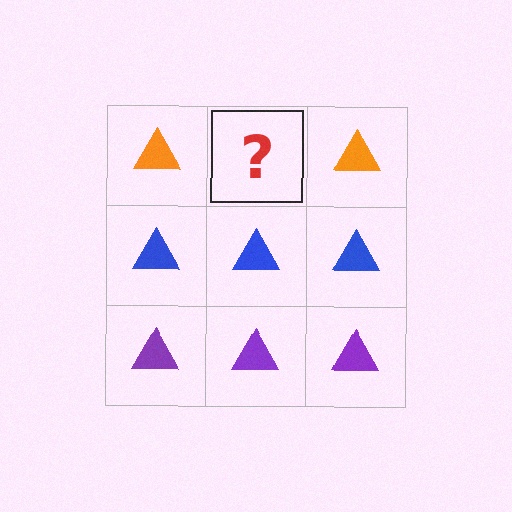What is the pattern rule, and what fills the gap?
The rule is that each row has a consistent color. The gap should be filled with an orange triangle.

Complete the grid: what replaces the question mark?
The question mark should be replaced with an orange triangle.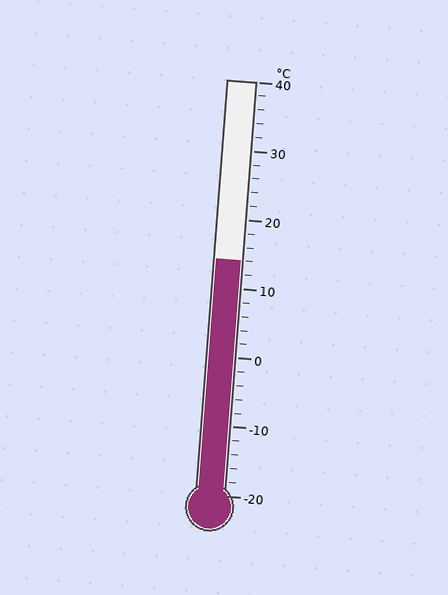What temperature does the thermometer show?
The thermometer shows approximately 14°C.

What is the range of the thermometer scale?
The thermometer scale ranges from -20°C to 40°C.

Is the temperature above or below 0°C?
The temperature is above 0°C.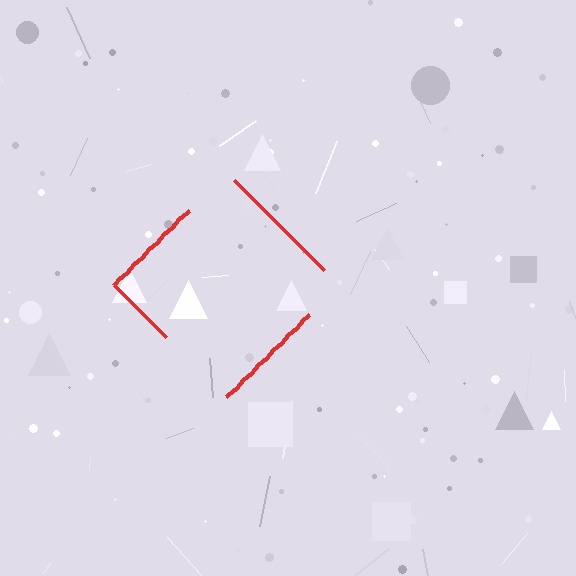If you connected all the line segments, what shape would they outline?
They would outline a diamond.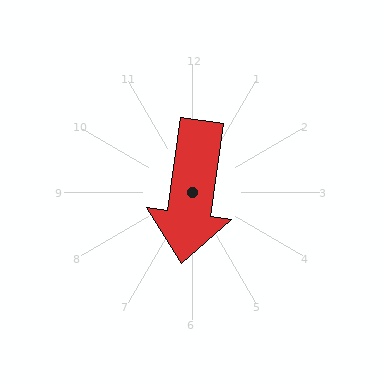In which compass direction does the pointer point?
South.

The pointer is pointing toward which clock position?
Roughly 6 o'clock.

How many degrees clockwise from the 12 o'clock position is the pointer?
Approximately 188 degrees.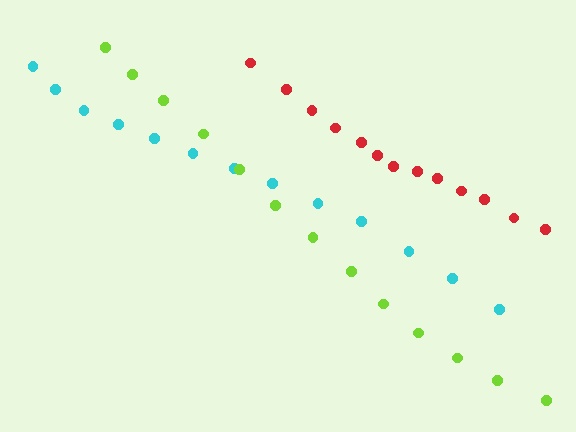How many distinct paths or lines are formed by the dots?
There are 3 distinct paths.